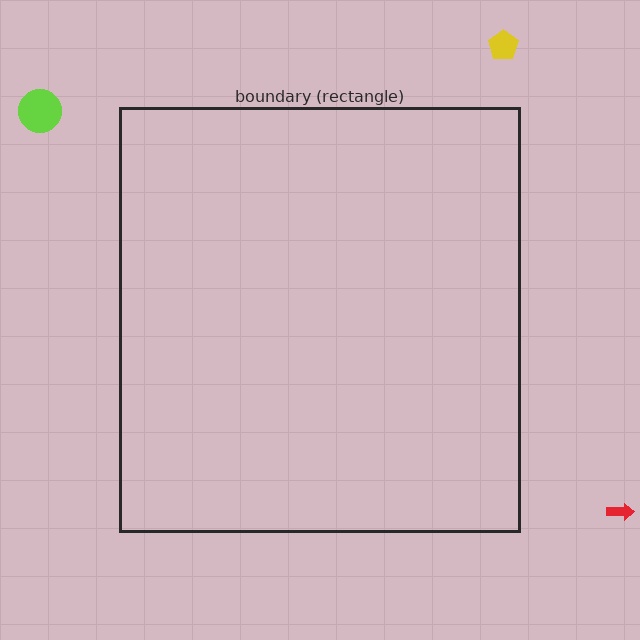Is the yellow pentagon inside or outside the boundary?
Outside.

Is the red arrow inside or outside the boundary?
Outside.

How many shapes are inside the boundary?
0 inside, 3 outside.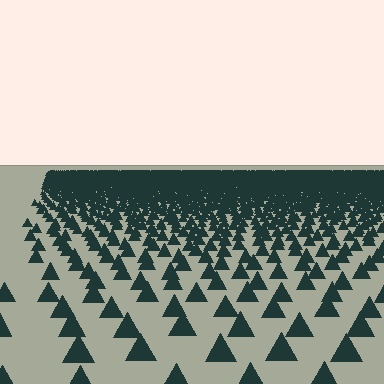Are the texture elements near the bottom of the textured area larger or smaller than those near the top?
Larger. Near the bottom, elements are closer to the viewer and appear at a bigger on-screen size.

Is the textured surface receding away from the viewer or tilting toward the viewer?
The surface is receding away from the viewer. Texture elements get smaller and denser toward the top.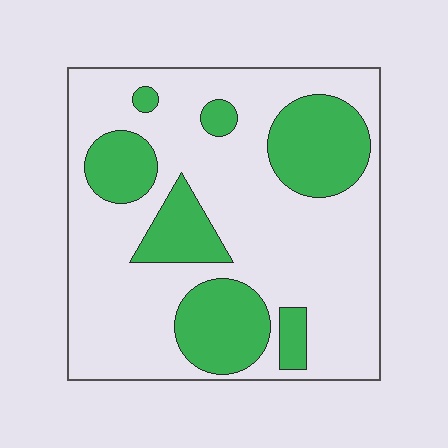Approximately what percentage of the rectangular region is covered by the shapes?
Approximately 30%.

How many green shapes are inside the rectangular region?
7.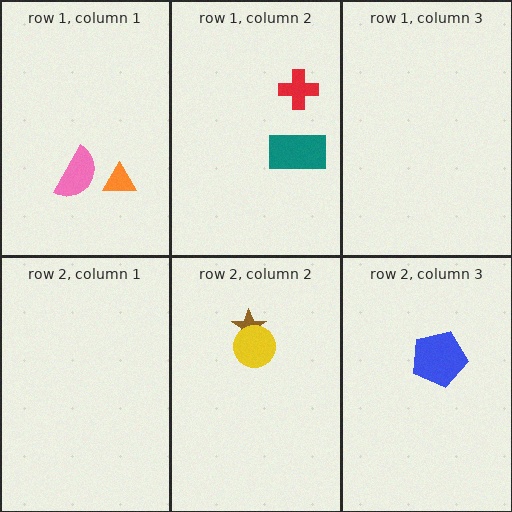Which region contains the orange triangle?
The row 1, column 1 region.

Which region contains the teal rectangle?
The row 1, column 2 region.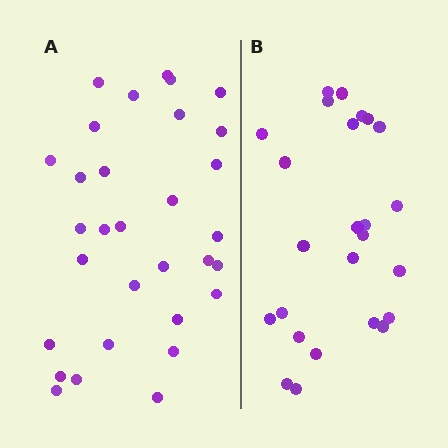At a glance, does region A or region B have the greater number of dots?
Region A (the left region) has more dots.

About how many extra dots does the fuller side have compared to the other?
Region A has about 6 more dots than region B.